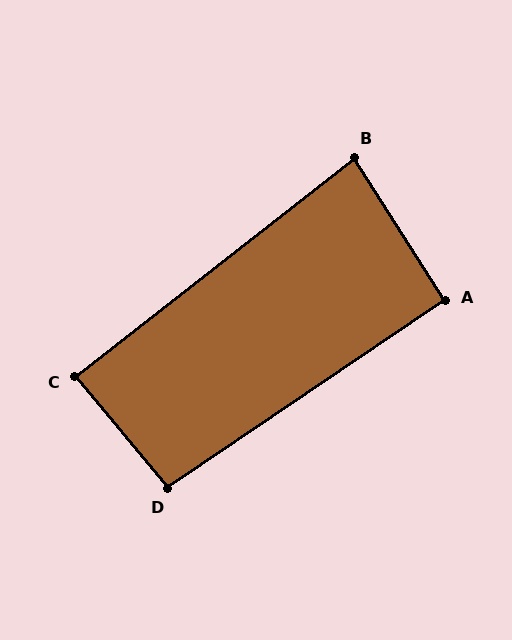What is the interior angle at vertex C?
Approximately 88 degrees (approximately right).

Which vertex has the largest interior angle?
D, at approximately 96 degrees.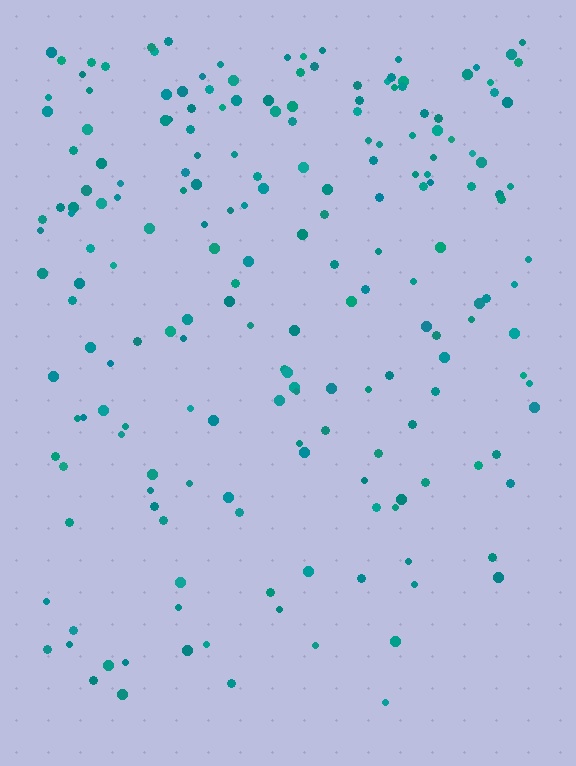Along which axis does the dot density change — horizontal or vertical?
Vertical.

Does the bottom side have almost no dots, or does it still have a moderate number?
Still a moderate number, just noticeably fewer than the top.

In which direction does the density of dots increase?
From bottom to top, with the top side densest.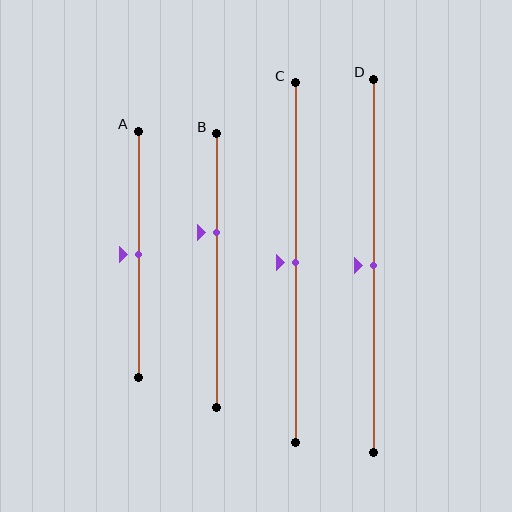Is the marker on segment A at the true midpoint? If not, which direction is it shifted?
Yes, the marker on segment A is at the true midpoint.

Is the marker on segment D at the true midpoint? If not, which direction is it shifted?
Yes, the marker on segment D is at the true midpoint.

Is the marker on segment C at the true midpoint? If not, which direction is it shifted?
Yes, the marker on segment C is at the true midpoint.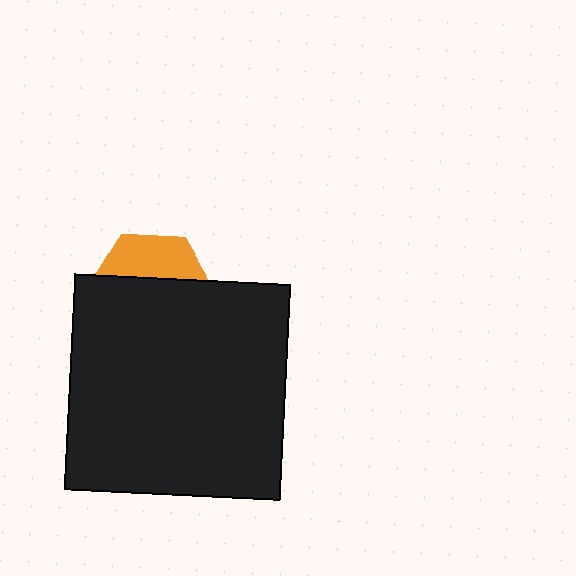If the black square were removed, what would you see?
You would see the complete orange hexagon.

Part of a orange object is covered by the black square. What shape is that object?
It is a hexagon.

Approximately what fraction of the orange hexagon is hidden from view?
Roughly 66% of the orange hexagon is hidden behind the black square.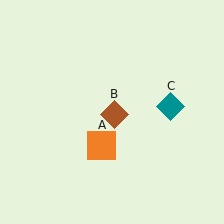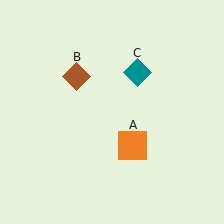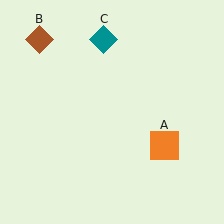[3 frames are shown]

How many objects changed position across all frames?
3 objects changed position: orange square (object A), brown diamond (object B), teal diamond (object C).